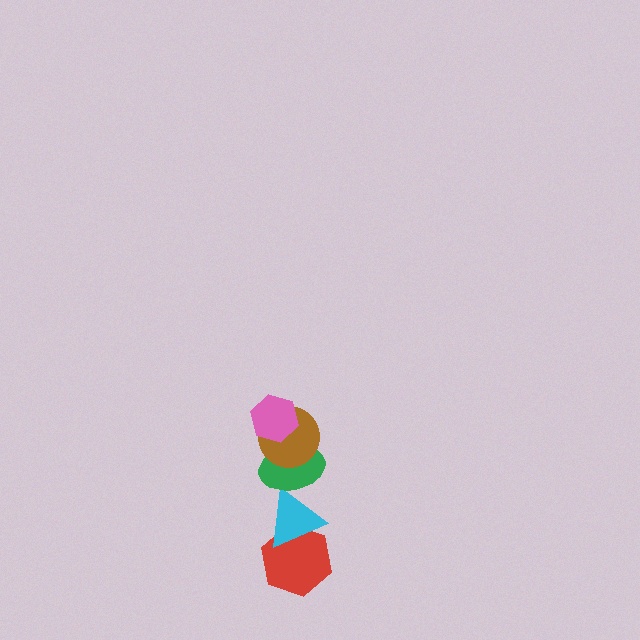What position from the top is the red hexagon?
The red hexagon is 5th from the top.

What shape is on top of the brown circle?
The pink hexagon is on top of the brown circle.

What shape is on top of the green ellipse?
The brown circle is on top of the green ellipse.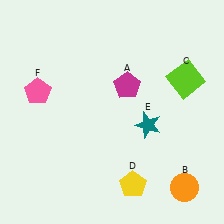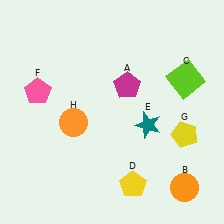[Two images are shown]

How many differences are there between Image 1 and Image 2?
There are 2 differences between the two images.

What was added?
A yellow pentagon (G), an orange circle (H) were added in Image 2.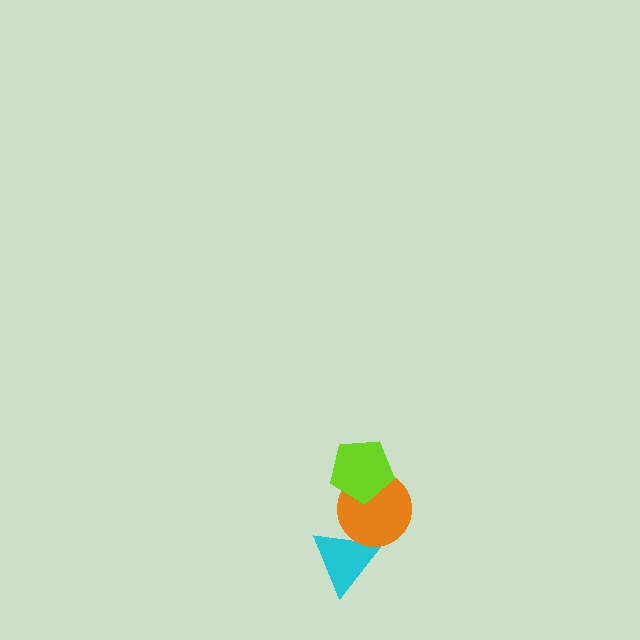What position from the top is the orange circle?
The orange circle is 2nd from the top.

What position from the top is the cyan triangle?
The cyan triangle is 3rd from the top.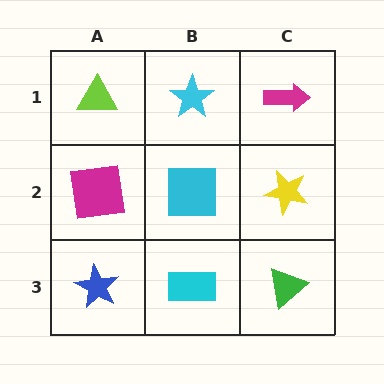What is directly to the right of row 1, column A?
A cyan star.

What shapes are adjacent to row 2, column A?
A lime triangle (row 1, column A), a blue star (row 3, column A), a cyan square (row 2, column B).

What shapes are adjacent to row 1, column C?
A yellow star (row 2, column C), a cyan star (row 1, column B).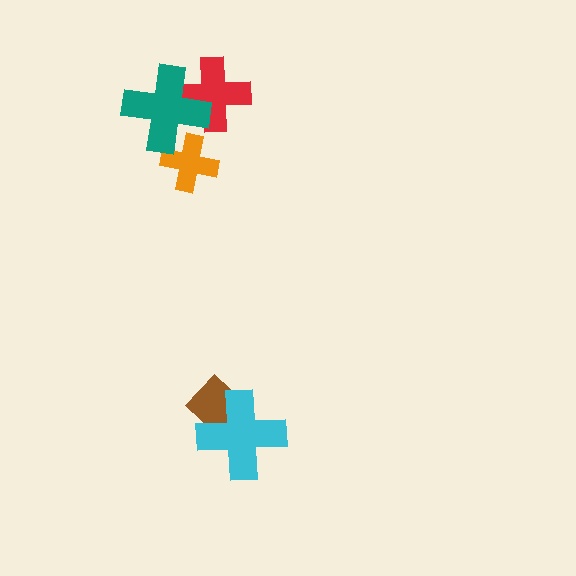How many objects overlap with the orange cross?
1 object overlaps with the orange cross.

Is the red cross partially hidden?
Yes, it is partially covered by another shape.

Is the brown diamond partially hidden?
Yes, it is partially covered by another shape.